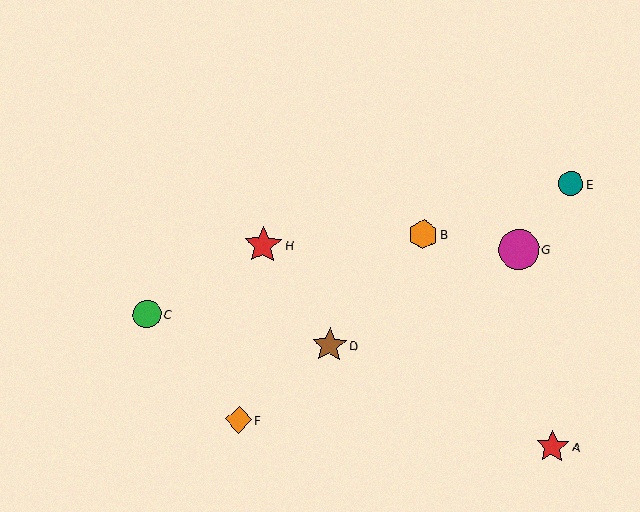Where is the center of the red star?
The center of the red star is at (263, 245).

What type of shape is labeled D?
Shape D is a brown star.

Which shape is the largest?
The magenta circle (labeled G) is the largest.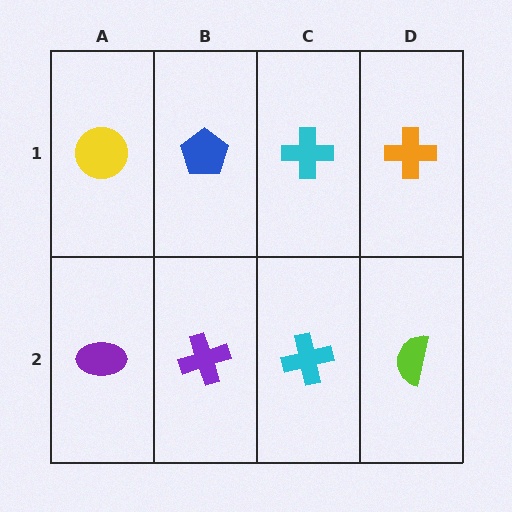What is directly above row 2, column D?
An orange cross.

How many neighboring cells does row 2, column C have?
3.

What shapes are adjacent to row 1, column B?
A purple cross (row 2, column B), a yellow circle (row 1, column A), a cyan cross (row 1, column C).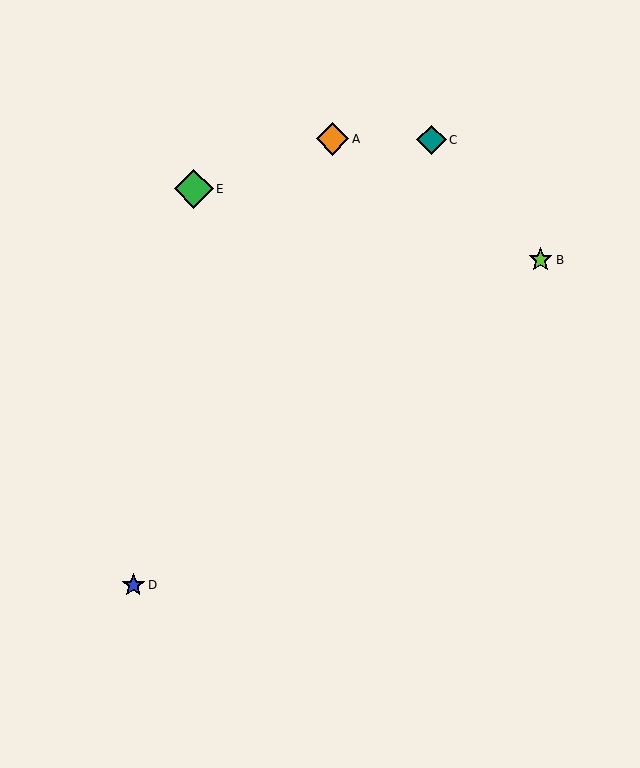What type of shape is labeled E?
Shape E is a green diamond.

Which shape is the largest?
The green diamond (labeled E) is the largest.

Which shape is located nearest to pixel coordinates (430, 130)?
The teal diamond (labeled C) at (432, 140) is nearest to that location.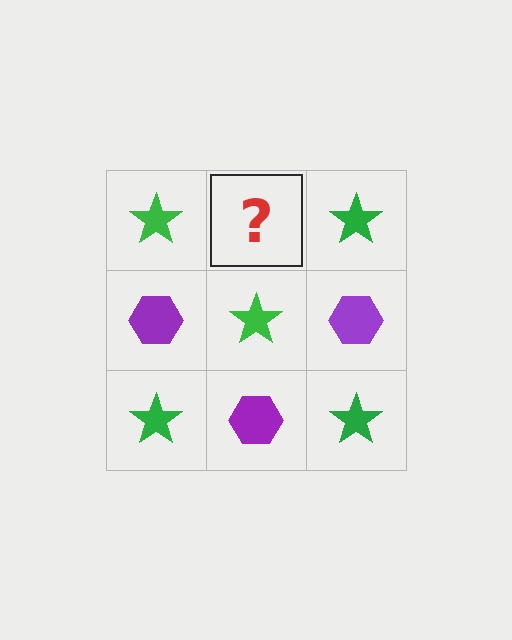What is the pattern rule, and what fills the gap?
The rule is that it alternates green star and purple hexagon in a checkerboard pattern. The gap should be filled with a purple hexagon.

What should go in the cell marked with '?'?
The missing cell should contain a purple hexagon.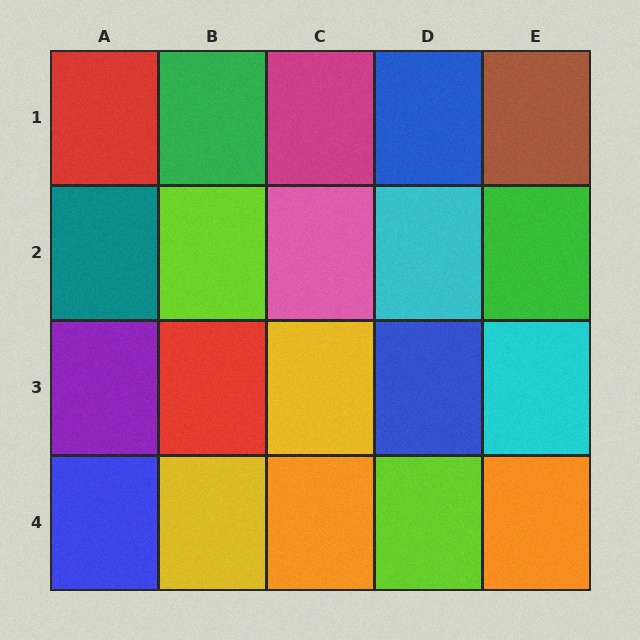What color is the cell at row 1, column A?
Red.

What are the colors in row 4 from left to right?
Blue, yellow, orange, lime, orange.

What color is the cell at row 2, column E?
Green.